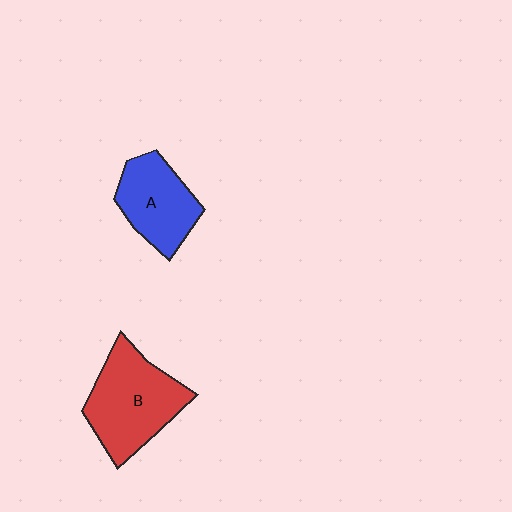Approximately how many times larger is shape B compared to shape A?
Approximately 1.3 times.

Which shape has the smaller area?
Shape A (blue).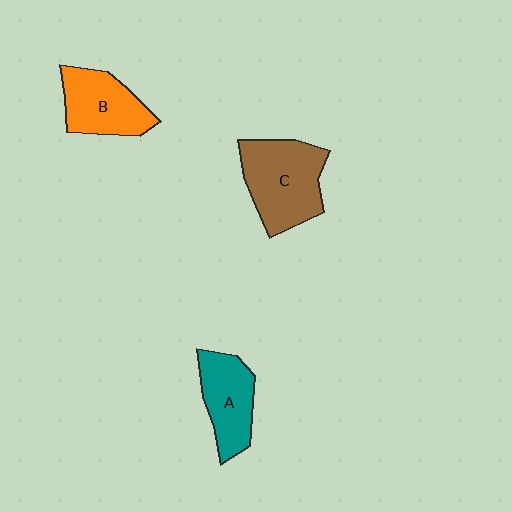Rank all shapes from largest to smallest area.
From largest to smallest: C (brown), B (orange), A (teal).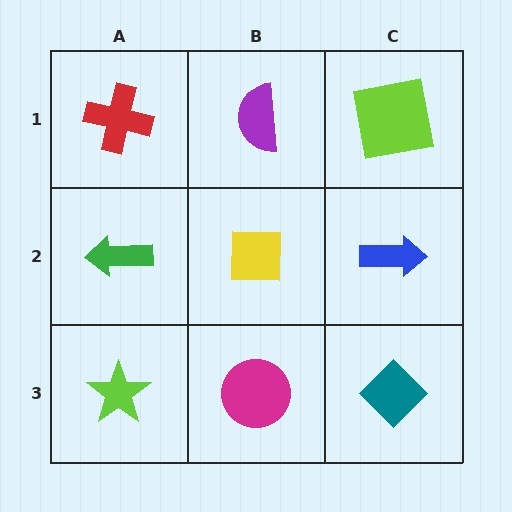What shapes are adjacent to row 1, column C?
A blue arrow (row 2, column C), a purple semicircle (row 1, column B).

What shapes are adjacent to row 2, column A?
A red cross (row 1, column A), a lime star (row 3, column A), a yellow square (row 2, column B).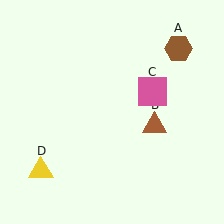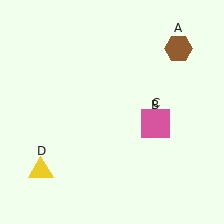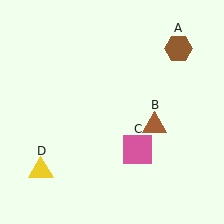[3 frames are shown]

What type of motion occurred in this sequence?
The pink square (object C) rotated clockwise around the center of the scene.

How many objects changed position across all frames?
1 object changed position: pink square (object C).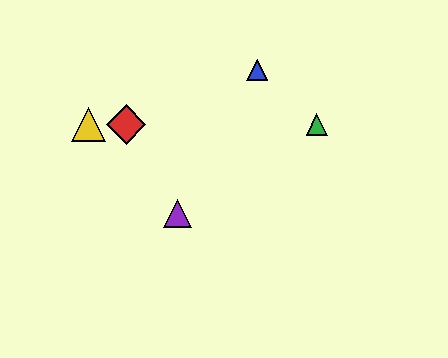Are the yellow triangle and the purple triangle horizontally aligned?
No, the yellow triangle is at y≈125 and the purple triangle is at y≈214.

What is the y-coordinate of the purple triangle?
The purple triangle is at y≈214.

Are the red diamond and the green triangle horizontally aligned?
Yes, both are at y≈125.